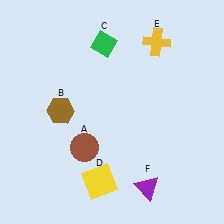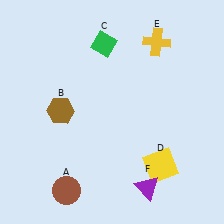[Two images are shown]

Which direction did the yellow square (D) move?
The yellow square (D) moved right.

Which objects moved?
The objects that moved are: the brown circle (A), the yellow square (D).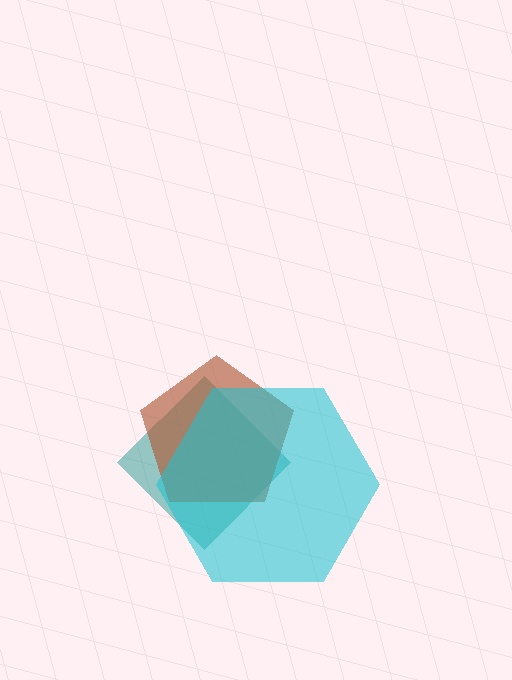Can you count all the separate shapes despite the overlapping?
Yes, there are 3 separate shapes.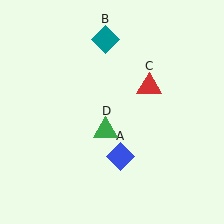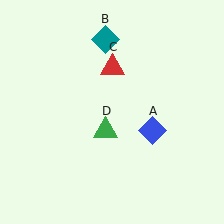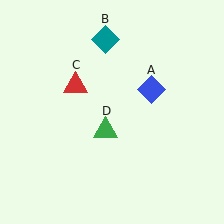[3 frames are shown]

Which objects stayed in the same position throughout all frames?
Teal diamond (object B) and green triangle (object D) remained stationary.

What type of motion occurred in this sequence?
The blue diamond (object A), red triangle (object C) rotated counterclockwise around the center of the scene.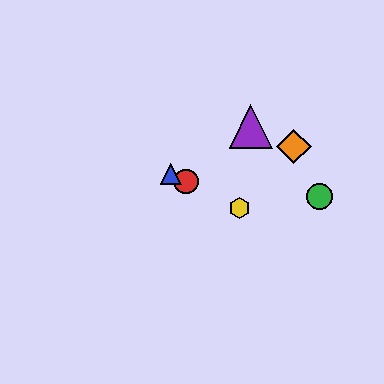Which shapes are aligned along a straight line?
The red circle, the blue triangle, the yellow hexagon are aligned along a straight line.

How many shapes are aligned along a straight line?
3 shapes (the red circle, the blue triangle, the yellow hexagon) are aligned along a straight line.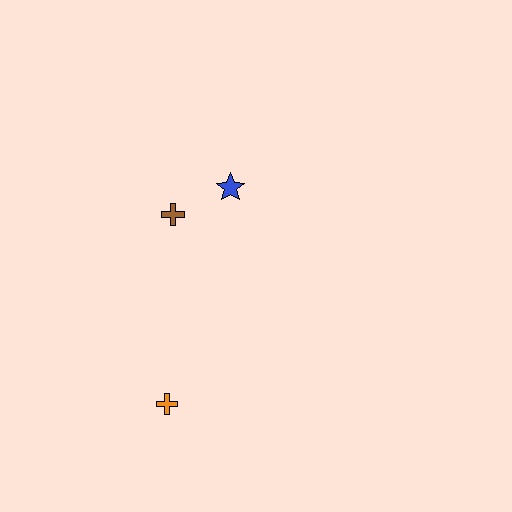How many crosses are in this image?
There are 2 crosses.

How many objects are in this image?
There are 3 objects.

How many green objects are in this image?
There are no green objects.